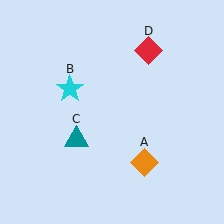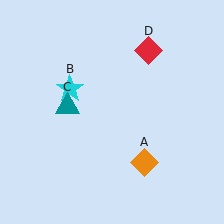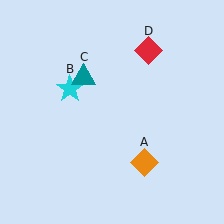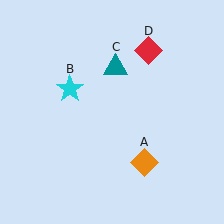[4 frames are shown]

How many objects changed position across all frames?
1 object changed position: teal triangle (object C).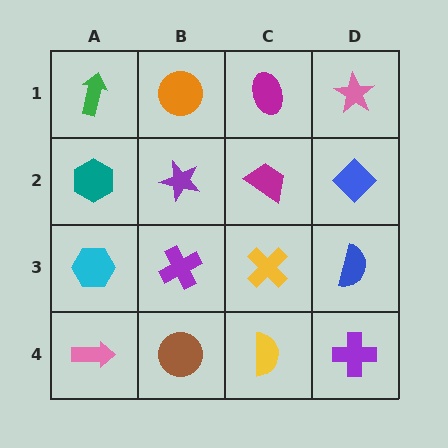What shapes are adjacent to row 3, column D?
A blue diamond (row 2, column D), a purple cross (row 4, column D), a yellow cross (row 3, column C).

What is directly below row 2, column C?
A yellow cross.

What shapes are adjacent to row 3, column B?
A purple star (row 2, column B), a brown circle (row 4, column B), a cyan hexagon (row 3, column A), a yellow cross (row 3, column C).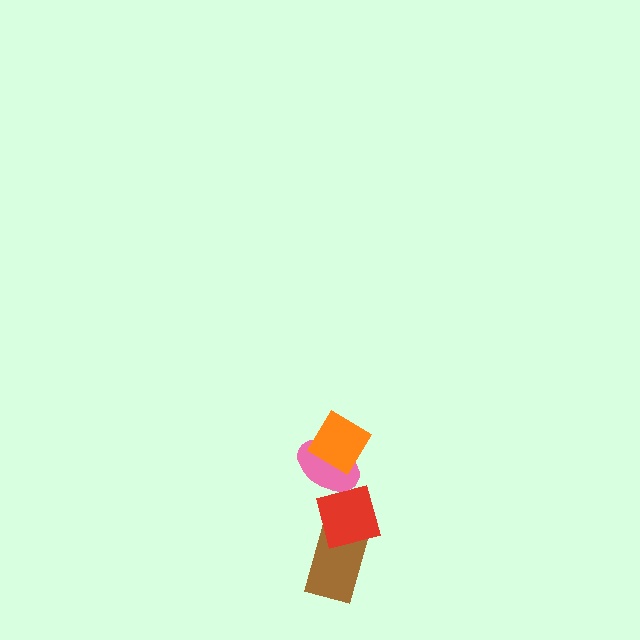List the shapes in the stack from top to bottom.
From top to bottom: the orange diamond, the pink ellipse, the red square, the brown rectangle.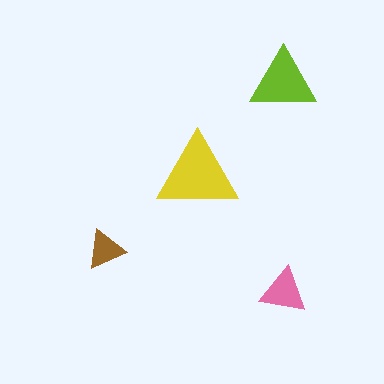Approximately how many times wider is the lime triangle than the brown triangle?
About 1.5 times wider.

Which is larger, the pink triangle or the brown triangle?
The pink one.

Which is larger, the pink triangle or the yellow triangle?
The yellow one.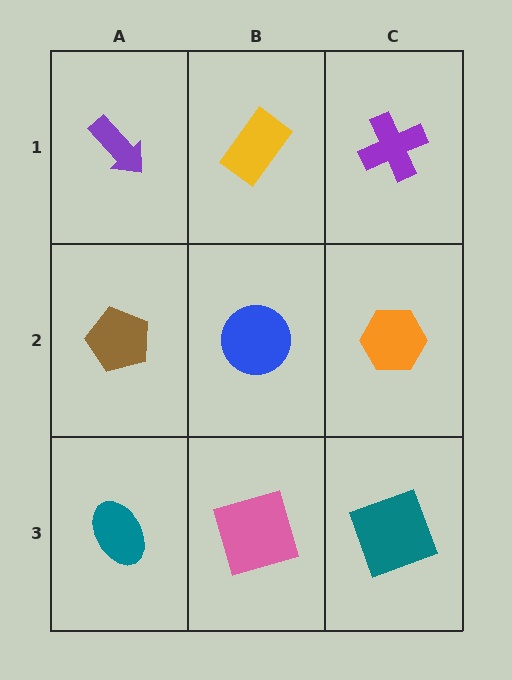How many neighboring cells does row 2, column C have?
3.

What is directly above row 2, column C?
A purple cross.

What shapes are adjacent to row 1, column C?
An orange hexagon (row 2, column C), a yellow rectangle (row 1, column B).